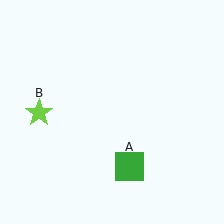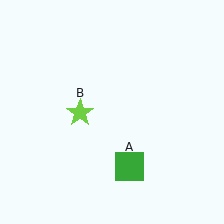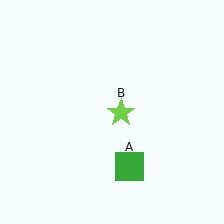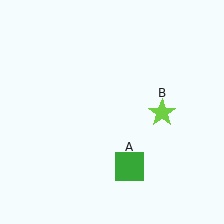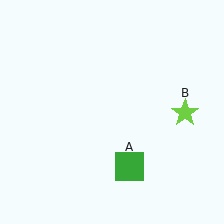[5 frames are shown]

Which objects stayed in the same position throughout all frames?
Green square (object A) remained stationary.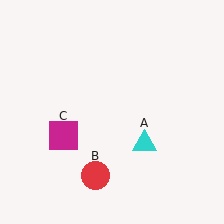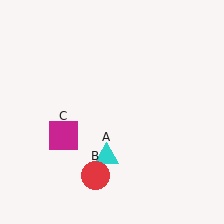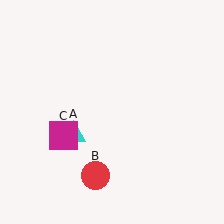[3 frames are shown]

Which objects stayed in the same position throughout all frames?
Red circle (object B) and magenta square (object C) remained stationary.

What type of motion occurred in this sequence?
The cyan triangle (object A) rotated clockwise around the center of the scene.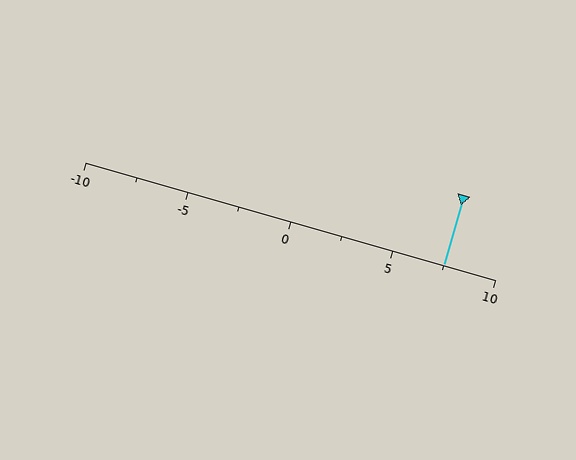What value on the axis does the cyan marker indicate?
The marker indicates approximately 7.5.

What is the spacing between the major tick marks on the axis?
The major ticks are spaced 5 apart.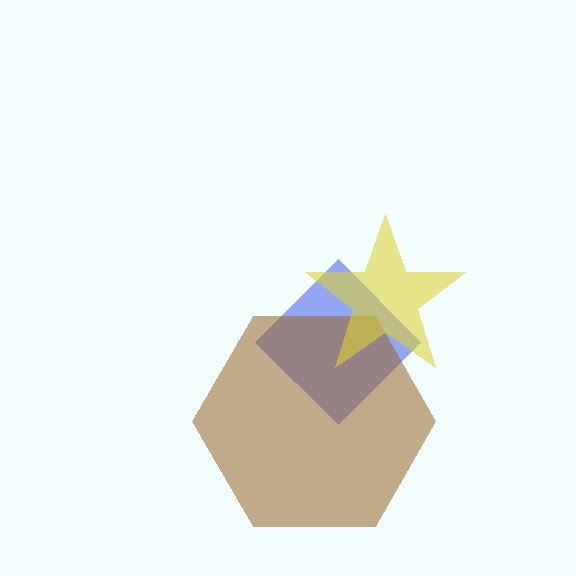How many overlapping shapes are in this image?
There are 3 overlapping shapes in the image.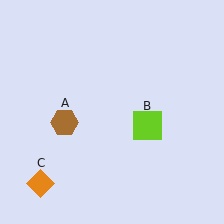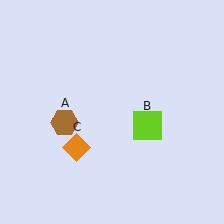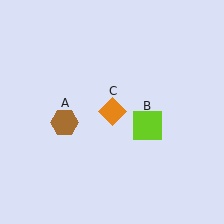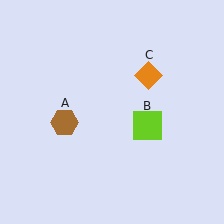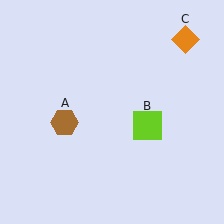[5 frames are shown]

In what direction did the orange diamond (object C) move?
The orange diamond (object C) moved up and to the right.